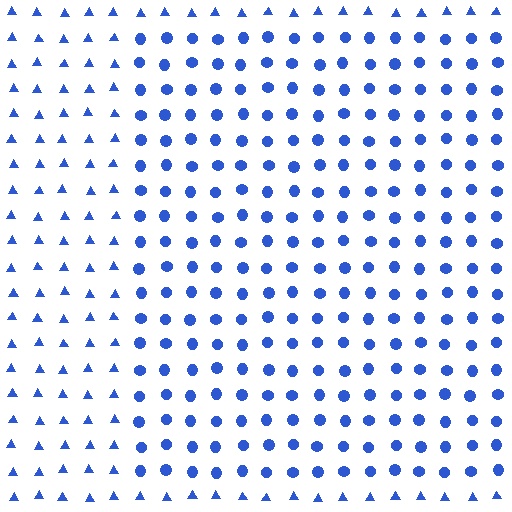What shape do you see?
I see a rectangle.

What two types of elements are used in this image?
The image uses circles inside the rectangle region and triangles outside it.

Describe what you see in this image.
The image is filled with small blue elements arranged in a uniform grid. A rectangle-shaped region contains circles, while the surrounding area contains triangles. The boundary is defined purely by the change in element shape.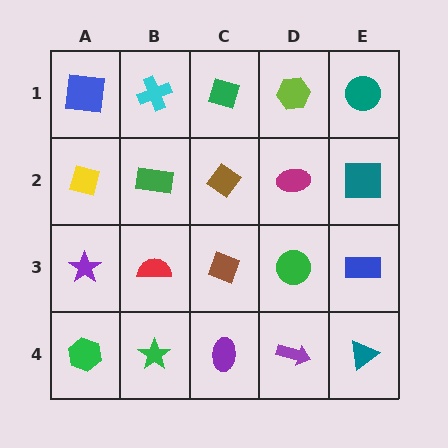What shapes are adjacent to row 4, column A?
A purple star (row 3, column A), a green star (row 4, column B).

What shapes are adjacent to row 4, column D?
A green circle (row 3, column D), a purple ellipse (row 4, column C), a teal triangle (row 4, column E).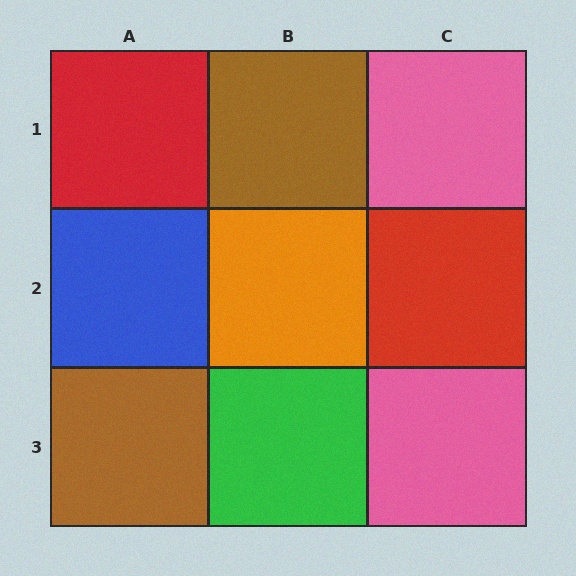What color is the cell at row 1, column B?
Brown.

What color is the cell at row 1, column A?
Red.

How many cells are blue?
1 cell is blue.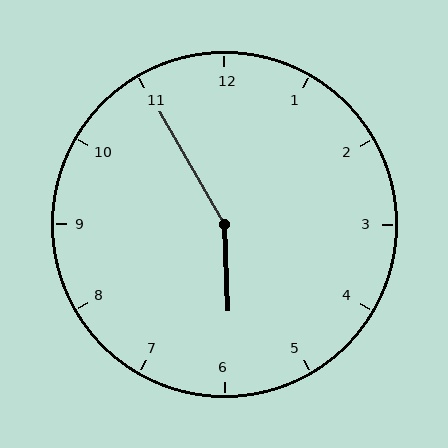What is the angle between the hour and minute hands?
Approximately 152 degrees.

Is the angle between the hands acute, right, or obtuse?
It is obtuse.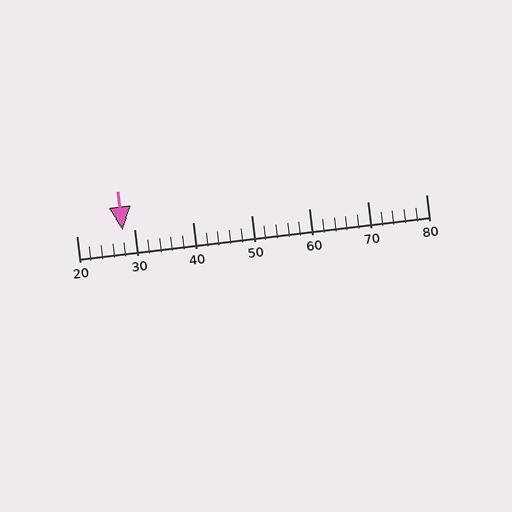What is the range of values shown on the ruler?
The ruler shows values from 20 to 80.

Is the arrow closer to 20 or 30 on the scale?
The arrow is closer to 30.